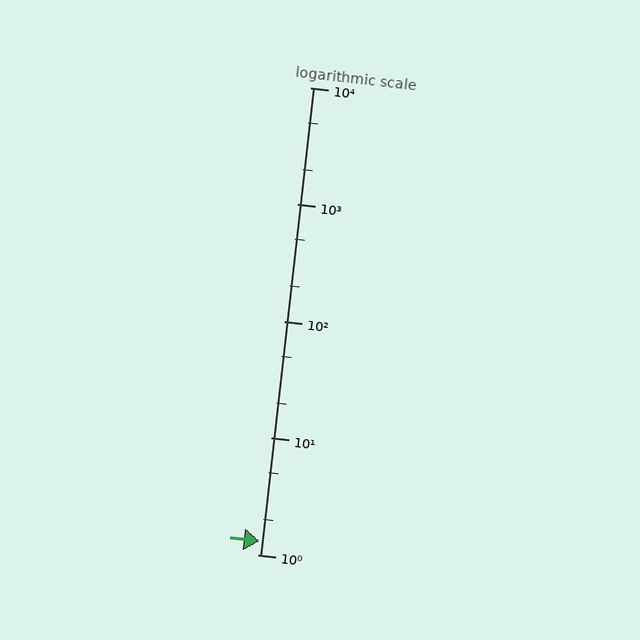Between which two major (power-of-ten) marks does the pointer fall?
The pointer is between 1 and 10.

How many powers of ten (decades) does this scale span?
The scale spans 4 decades, from 1 to 10000.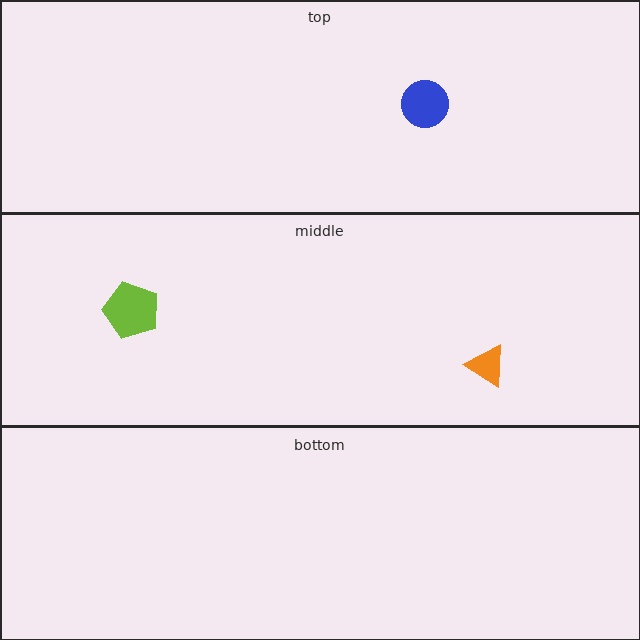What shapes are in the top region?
The blue circle.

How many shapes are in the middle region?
2.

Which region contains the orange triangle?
The middle region.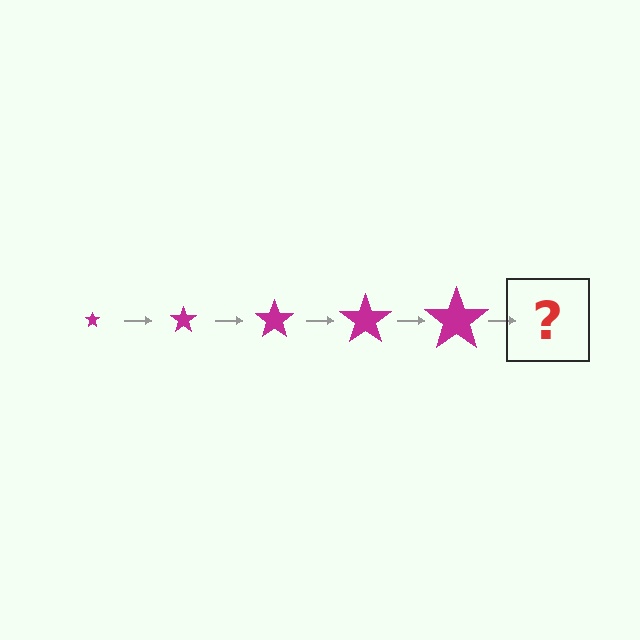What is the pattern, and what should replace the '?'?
The pattern is that the star gets progressively larger each step. The '?' should be a magenta star, larger than the previous one.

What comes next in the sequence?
The next element should be a magenta star, larger than the previous one.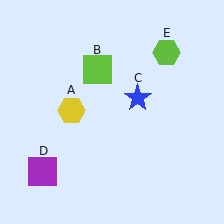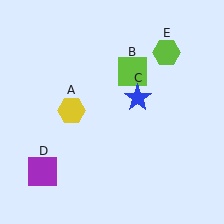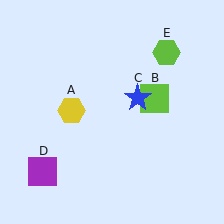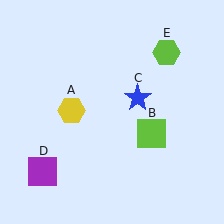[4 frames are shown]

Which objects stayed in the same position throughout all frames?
Yellow hexagon (object A) and blue star (object C) and purple square (object D) and lime hexagon (object E) remained stationary.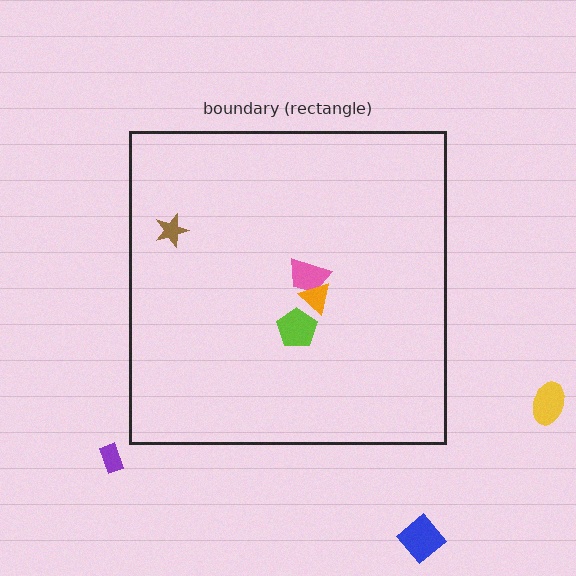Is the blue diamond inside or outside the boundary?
Outside.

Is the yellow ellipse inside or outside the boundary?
Outside.